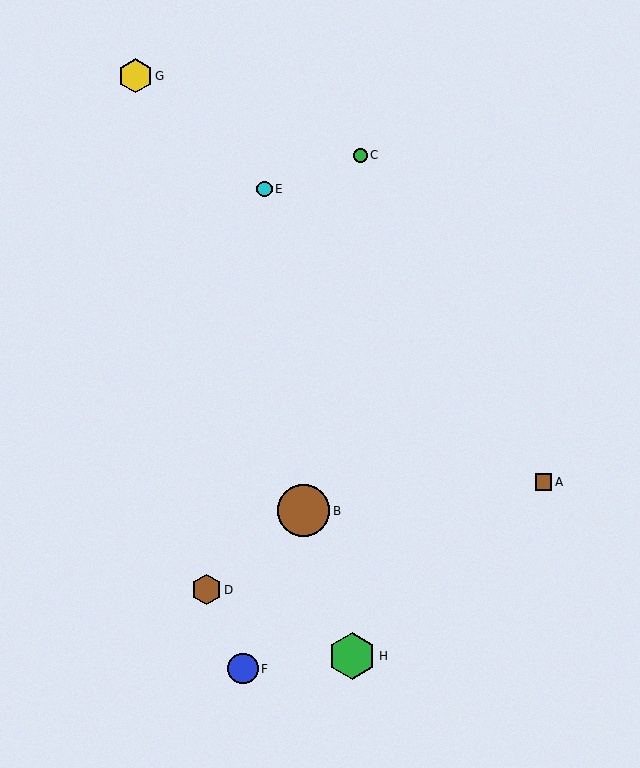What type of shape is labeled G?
Shape G is a yellow hexagon.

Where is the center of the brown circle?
The center of the brown circle is at (304, 511).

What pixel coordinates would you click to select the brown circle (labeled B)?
Click at (304, 511) to select the brown circle B.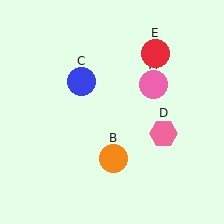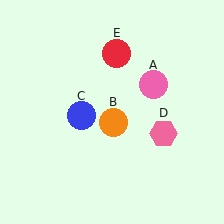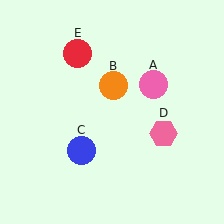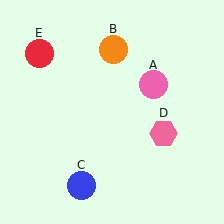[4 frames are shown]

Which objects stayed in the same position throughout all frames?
Pink circle (object A) and pink hexagon (object D) remained stationary.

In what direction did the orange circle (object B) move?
The orange circle (object B) moved up.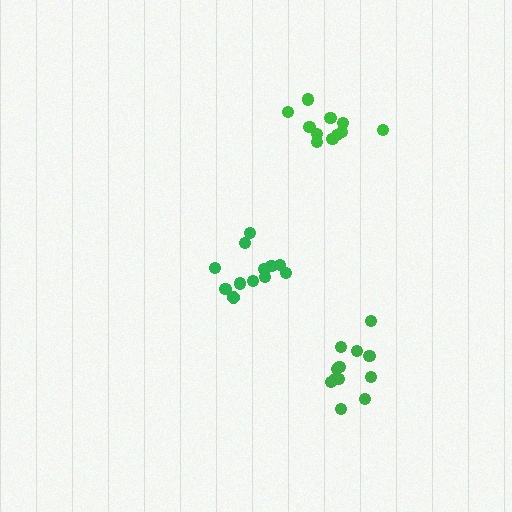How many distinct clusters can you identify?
There are 3 distinct clusters.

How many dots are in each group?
Group 1: 12 dots, Group 2: 12 dots, Group 3: 11 dots (35 total).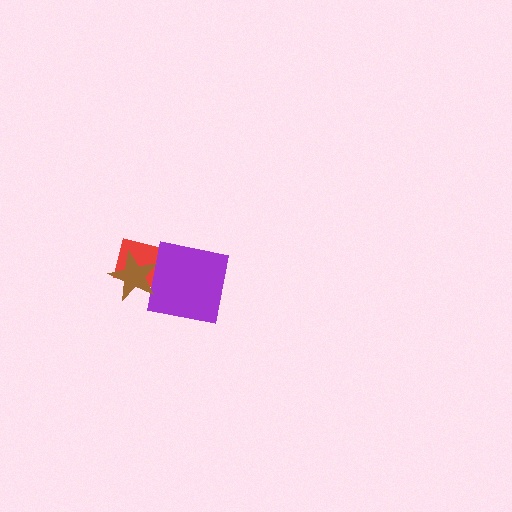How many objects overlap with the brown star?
2 objects overlap with the brown star.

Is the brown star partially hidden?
No, no other shape covers it.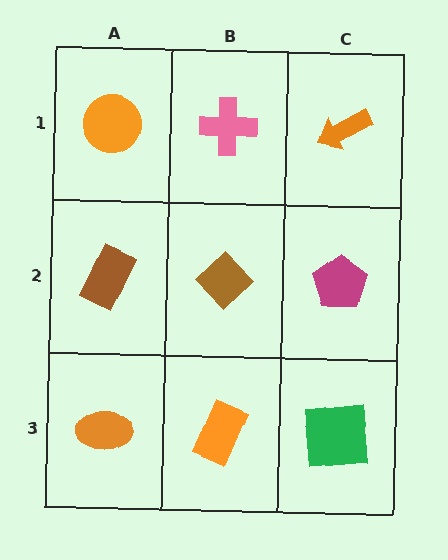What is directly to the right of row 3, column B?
A green square.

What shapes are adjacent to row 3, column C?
A magenta pentagon (row 2, column C), an orange rectangle (row 3, column B).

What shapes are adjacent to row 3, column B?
A brown diamond (row 2, column B), an orange ellipse (row 3, column A), a green square (row 3, column C).